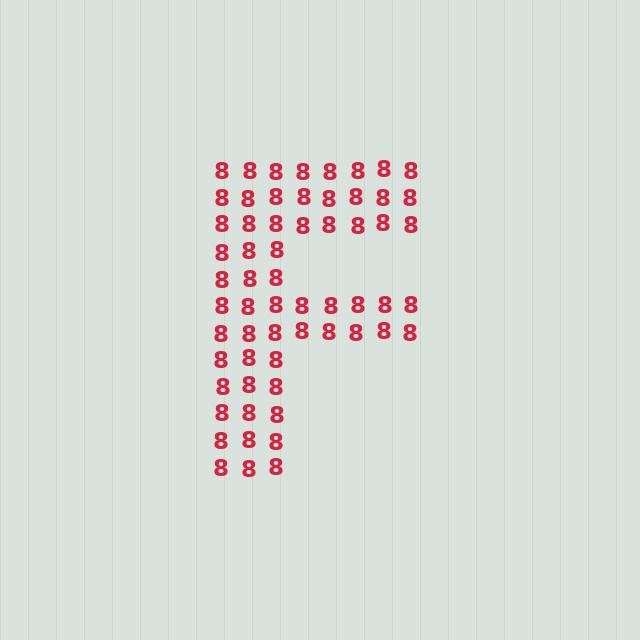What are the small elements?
The small elements are digit 8's.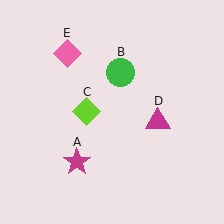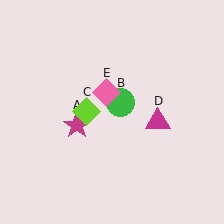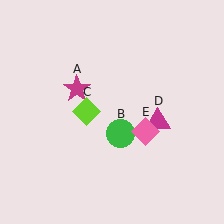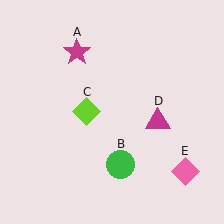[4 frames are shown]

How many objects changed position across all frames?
3 objects changed position: magenta star (object A), green circle (object B), pink diamond (object E).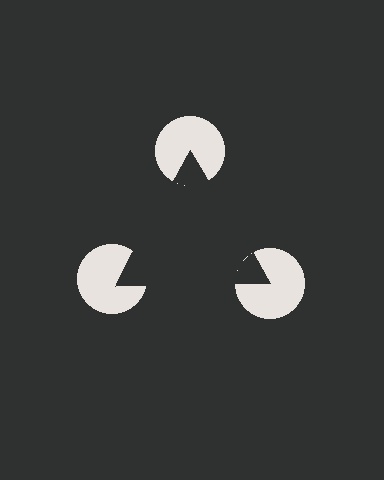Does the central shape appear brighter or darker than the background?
It typically appears slightly darker than the background, even though no actual brightness change is drawn.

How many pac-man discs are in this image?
There are 3 — one at each vertex of the illusory triangle.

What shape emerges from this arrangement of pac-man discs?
An illusory triangle — its edges are inferred from the aligned wedge cuts in the pac-man discs, not physically drawn.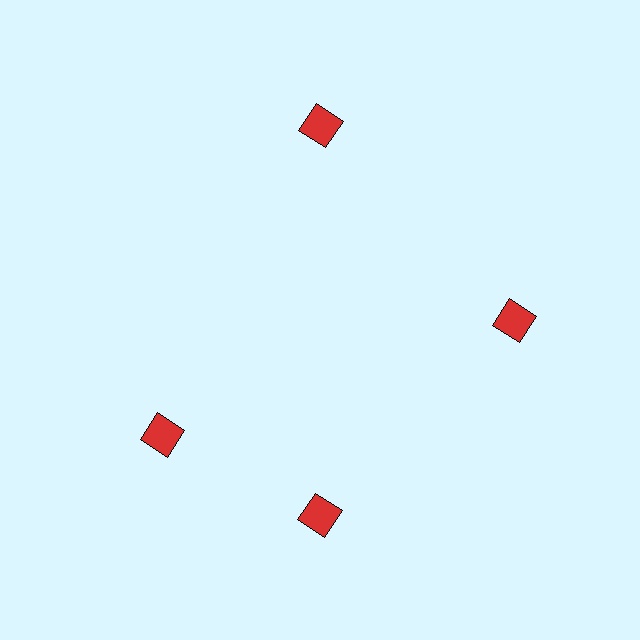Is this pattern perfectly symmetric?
No. The 4 red diamonds are arranged in a ring, but one element near the 9 o'clock position is rotated out of alignment along the ring, breaking the 4-fold rotational symmetry.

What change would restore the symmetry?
The symmetry would be restored by rotating it back into even spacing with its neighbors so that all 4 diamonds sit at equal angles and equal distance from the center.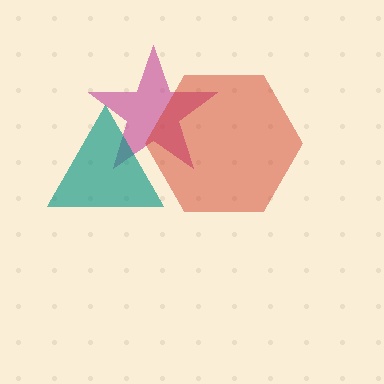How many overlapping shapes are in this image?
There are 3 overlapping shapes in the image.